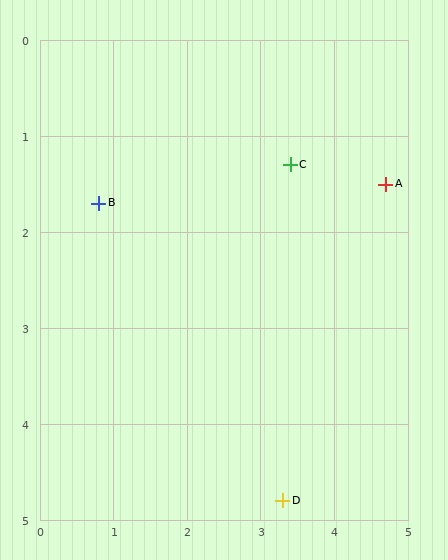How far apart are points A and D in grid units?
Points A and D are about 3.6 grid units apart.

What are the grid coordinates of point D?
Point D is at approximately (3.3, 4.8).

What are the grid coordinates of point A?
Point A is at approximately (4.7, 1.5).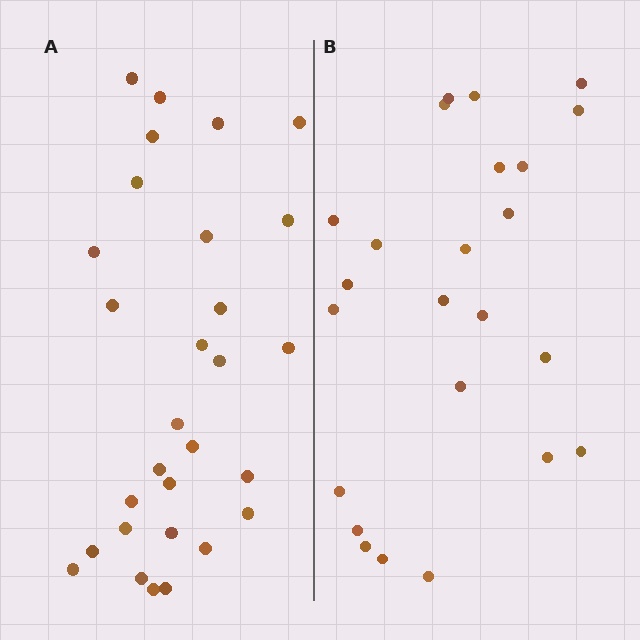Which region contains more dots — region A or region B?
Region A (the left region) has more dots.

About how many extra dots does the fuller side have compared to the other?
Region A has about 5 more dots than region B.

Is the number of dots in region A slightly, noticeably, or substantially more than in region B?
Region A has only slightly more — the two regions are fairly close. The ratio is roughly 1.2 to 1.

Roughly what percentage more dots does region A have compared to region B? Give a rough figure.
About 20% more.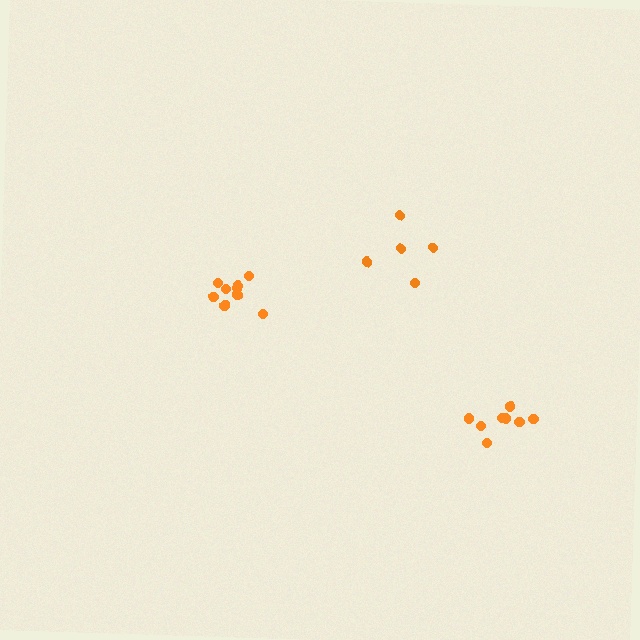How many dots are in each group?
Group 1: 8 dots, Group 2: 9 dots, Group 3: 5 dots (22 total).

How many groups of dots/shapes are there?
There are 3 groups.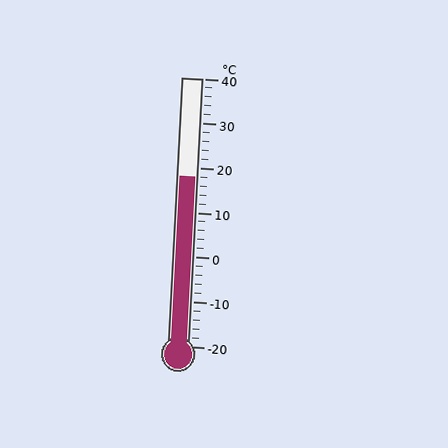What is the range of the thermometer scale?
The thermometer scale ranges from -20°C to 40°C.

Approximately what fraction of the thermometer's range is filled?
The thermometer is filled to approximately 65% of its range.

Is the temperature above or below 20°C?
The temperature is below 20°C.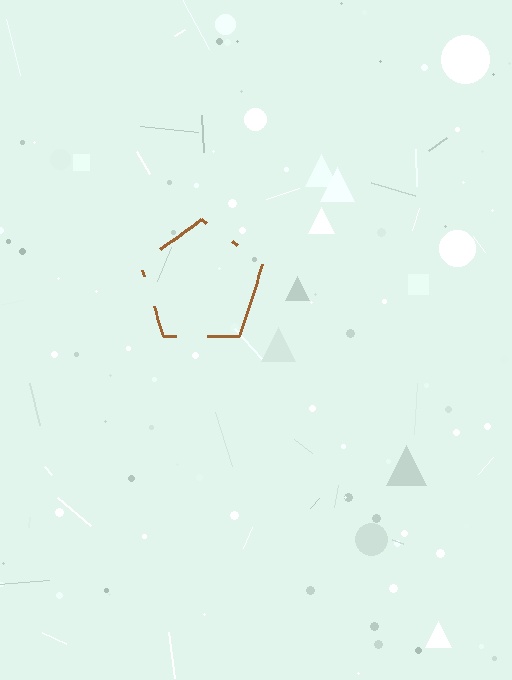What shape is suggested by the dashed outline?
The dashed outline suggests a pentagon.